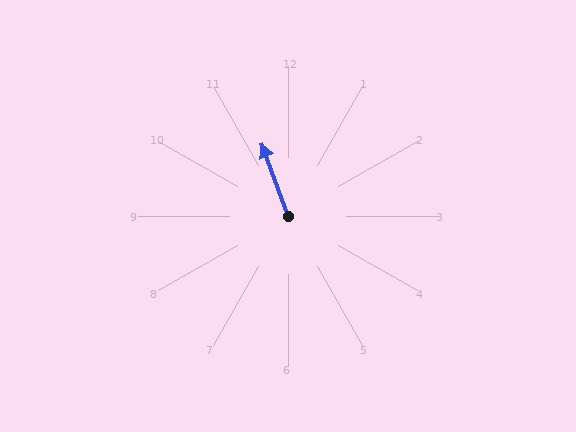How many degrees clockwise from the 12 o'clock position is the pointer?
Approximately 340 degrees.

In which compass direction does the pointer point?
North.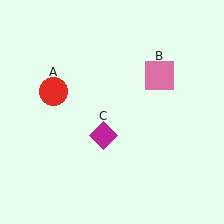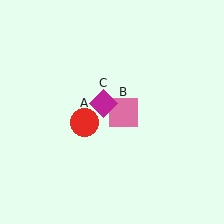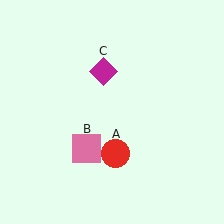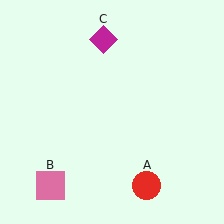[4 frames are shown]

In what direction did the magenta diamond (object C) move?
The magenta diamond (object C) moved up.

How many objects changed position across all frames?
3 objects changed position: red circle (object A), pink square (object B), magenta diamond (object C).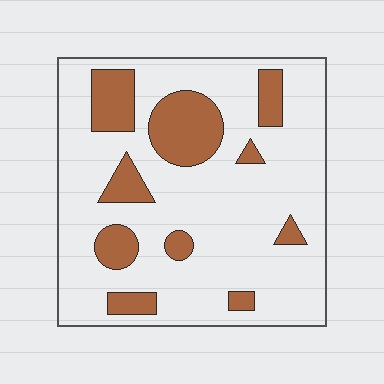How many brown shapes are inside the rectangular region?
10.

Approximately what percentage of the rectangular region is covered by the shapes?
Approximately 20%.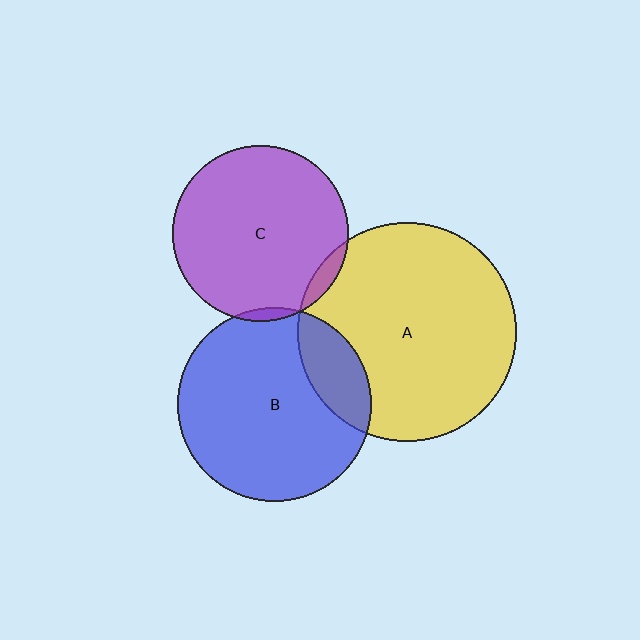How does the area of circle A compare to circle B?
Approximately 1.3 times.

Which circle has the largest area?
Circle A (yellow).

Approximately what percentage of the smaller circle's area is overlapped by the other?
Approximately 5%.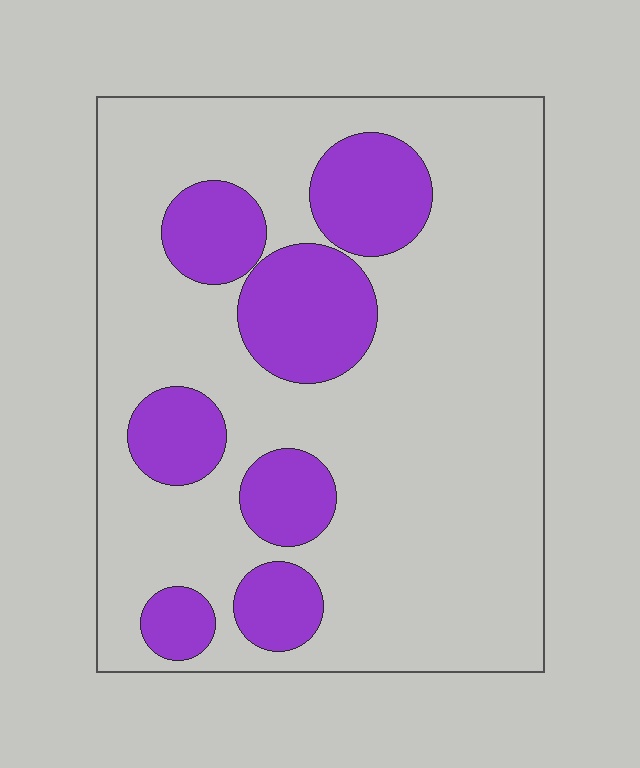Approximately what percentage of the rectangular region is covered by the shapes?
Approximately 25%.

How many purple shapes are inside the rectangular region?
7.